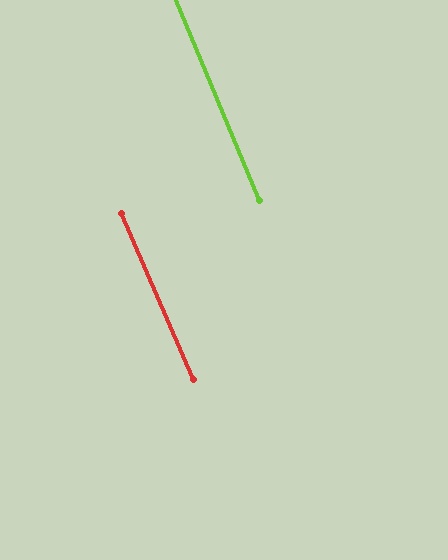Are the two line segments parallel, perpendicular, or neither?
Parallel — their directions differ by only 1.3°.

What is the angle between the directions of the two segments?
Approximately 1 degree.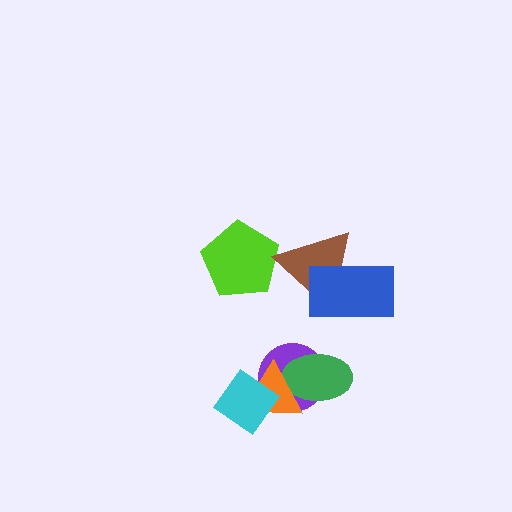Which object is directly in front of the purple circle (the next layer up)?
The green ellipse is directly in front of the purple circle.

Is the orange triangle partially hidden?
Yes, it is partially covered by another shape.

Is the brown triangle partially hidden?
Yes, it is partially covered by another shape.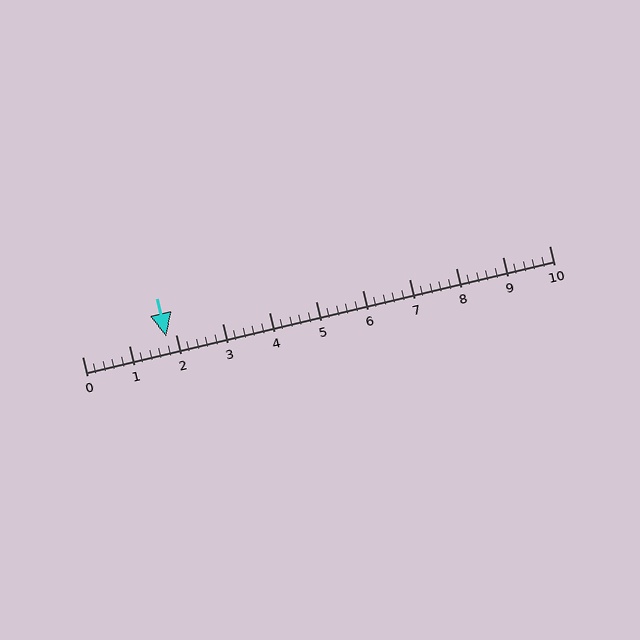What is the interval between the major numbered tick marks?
The major tick marks are spaced 1 units apart.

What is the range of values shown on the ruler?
The ruler shows values from 0 to 10.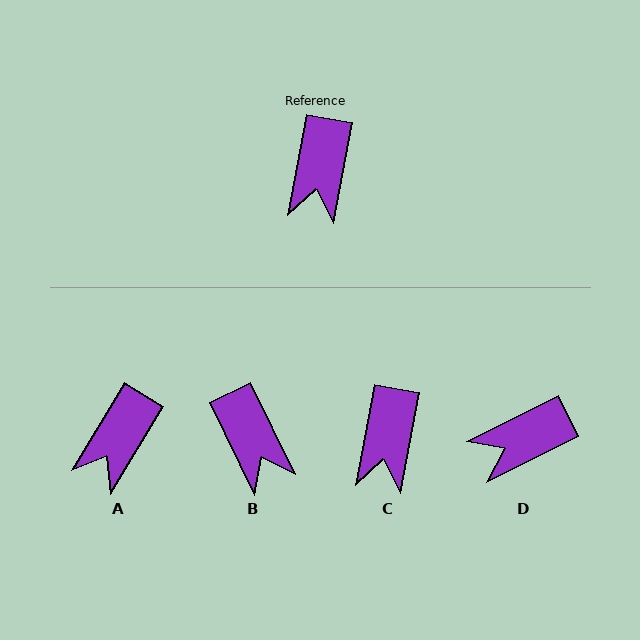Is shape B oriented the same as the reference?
No, it is off by about 37 degrees.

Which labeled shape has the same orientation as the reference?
C.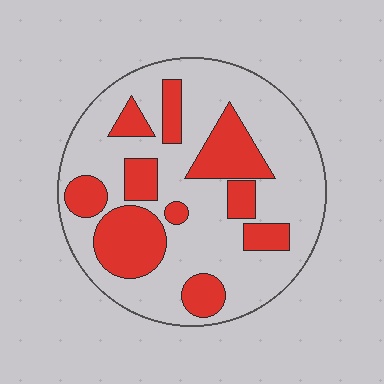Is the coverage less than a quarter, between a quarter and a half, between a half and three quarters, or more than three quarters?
Between a quarter and a half.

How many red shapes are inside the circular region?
10.